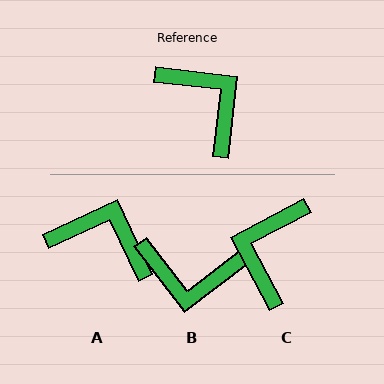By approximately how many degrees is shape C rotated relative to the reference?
Approximately 124 degrees counter-clockwise.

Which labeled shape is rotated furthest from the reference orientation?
B, about 136 degrees away.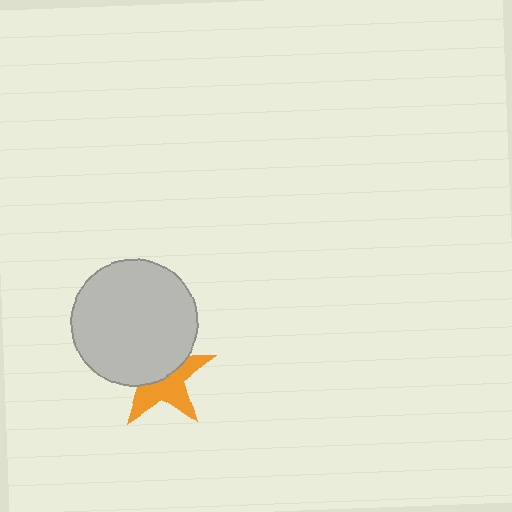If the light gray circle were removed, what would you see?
You would see the complete orange star.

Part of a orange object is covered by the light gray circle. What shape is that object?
It is a star.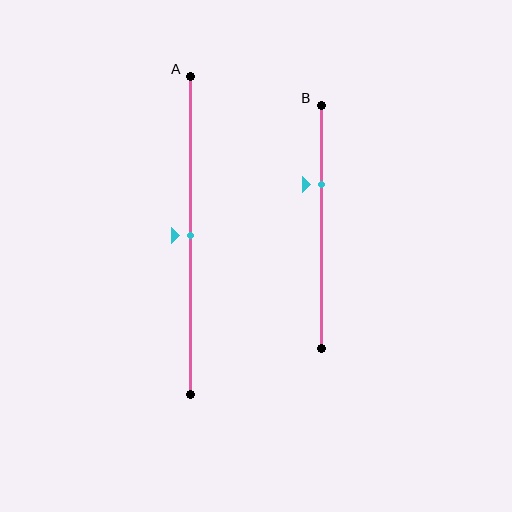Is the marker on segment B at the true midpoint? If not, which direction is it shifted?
No, the marker on segment B is shifted upward by about 18% of the segment length.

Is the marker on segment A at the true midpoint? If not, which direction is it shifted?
Yes, the marker on segment A is at the true midpoint.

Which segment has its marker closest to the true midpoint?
Segment A has its marker closest to the true midpoint.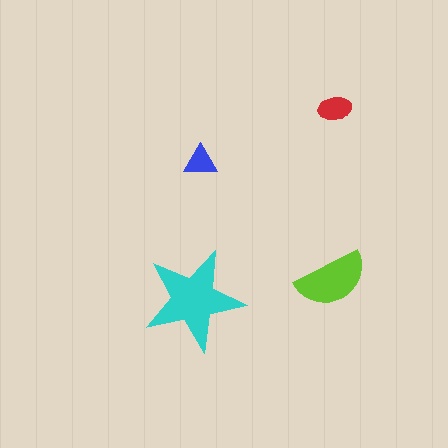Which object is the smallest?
The blue triangle.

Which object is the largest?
The cyan star.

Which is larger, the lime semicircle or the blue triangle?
The lime semicircle.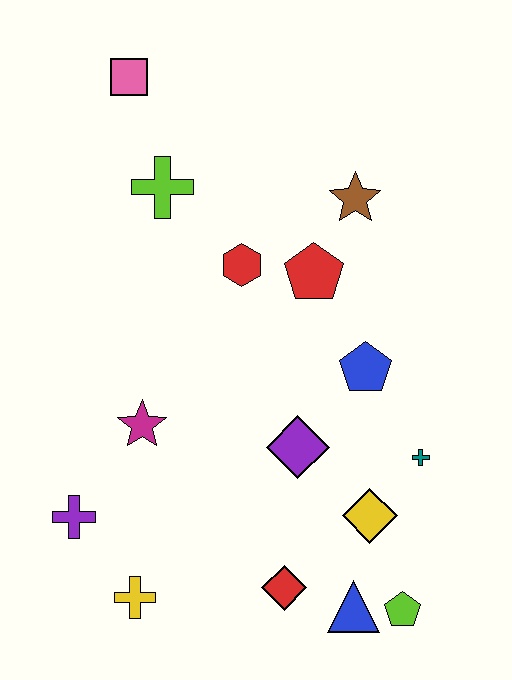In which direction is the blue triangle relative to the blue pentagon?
The blue triangle is below the blue pentagon.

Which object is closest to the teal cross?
The yellow diamond is closest to the teal cross.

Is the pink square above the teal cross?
Yes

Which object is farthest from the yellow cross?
The pink square is farthest from the yellow cross.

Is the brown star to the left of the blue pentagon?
Yes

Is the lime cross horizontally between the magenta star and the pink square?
No